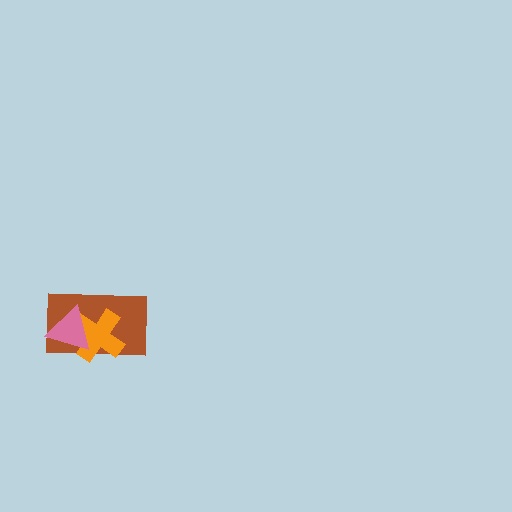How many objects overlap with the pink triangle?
2 objects overlap with the pink triangle.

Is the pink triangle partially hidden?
No, no other shape covers it.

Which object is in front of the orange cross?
The pink triangle is in front of the orange cross.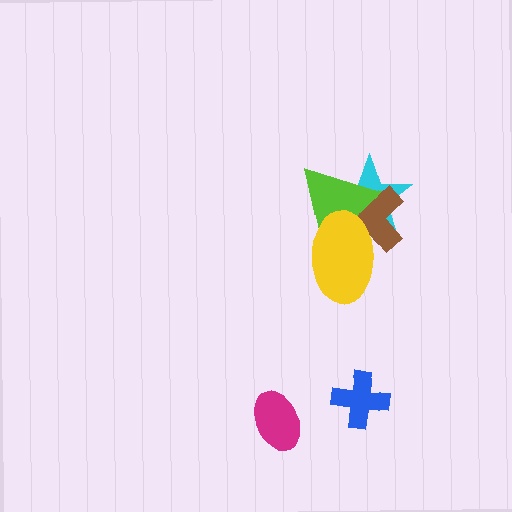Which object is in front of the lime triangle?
The yellow ellipse is in front of the lime triangle.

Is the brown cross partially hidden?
Yes, it is partially covered by another shape.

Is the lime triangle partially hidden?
Yes, it is partially covered by another shape.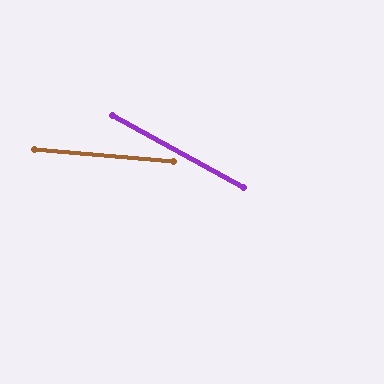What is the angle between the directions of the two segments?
Approximately 24 degrees.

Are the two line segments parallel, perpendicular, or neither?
Neither parallel nor perpendicular — they differ by about 24°.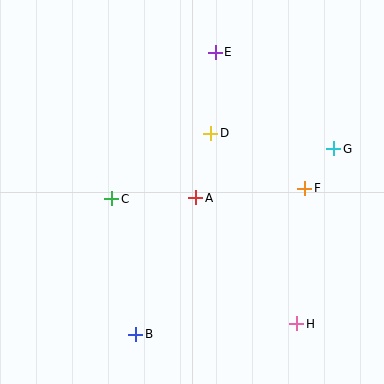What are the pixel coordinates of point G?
Point G is at (334, 149).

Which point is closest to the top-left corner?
Point E is closest to the top-left corner.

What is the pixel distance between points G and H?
The distance between G and H is 179 pixels.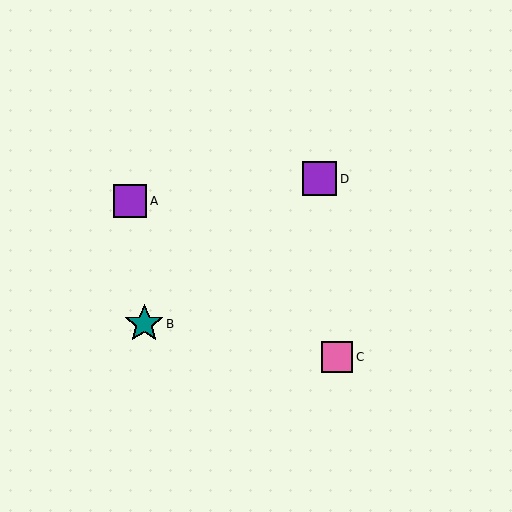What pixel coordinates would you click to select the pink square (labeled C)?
Click at (337, 357) to select the pink square C.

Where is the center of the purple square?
The center of the purple square is at (130, 201).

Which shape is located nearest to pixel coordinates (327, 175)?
The purple square (labeled D) at (319, 179) is nearest to that location.